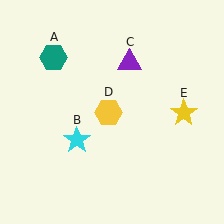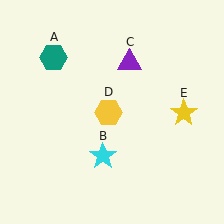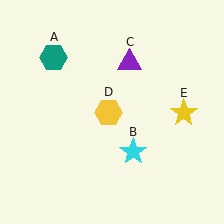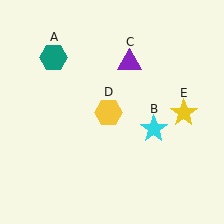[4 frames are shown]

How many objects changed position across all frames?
1 object changed position: cyan star (object B).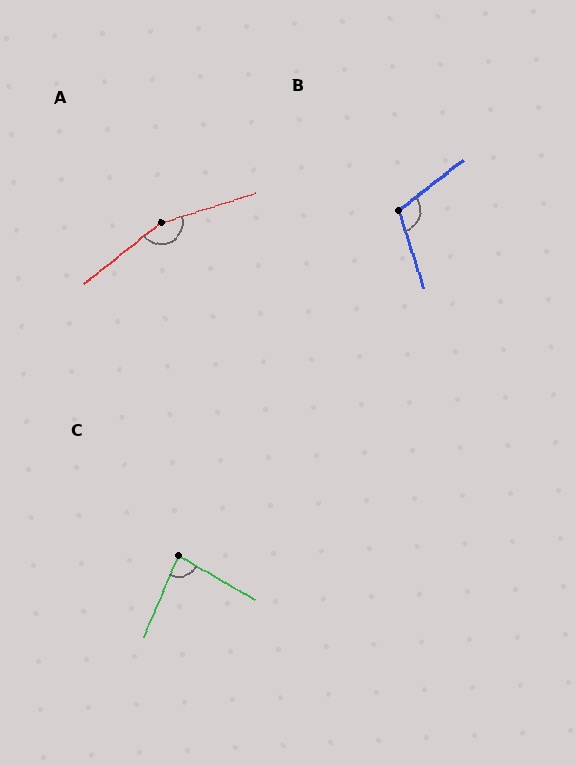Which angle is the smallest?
C, at approximately 83 degrees.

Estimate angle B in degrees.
Approximately 110 degrees.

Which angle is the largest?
A, at approximately 159 degrees.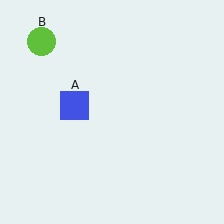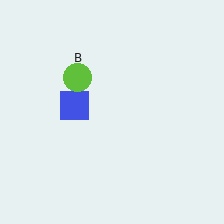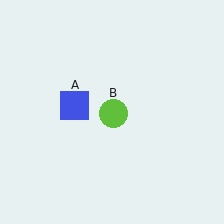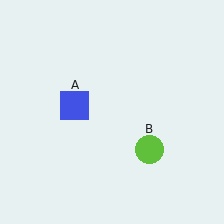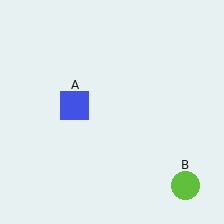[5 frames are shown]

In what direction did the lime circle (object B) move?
The lime circle (object B) moved down and to the right.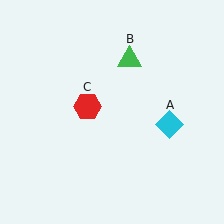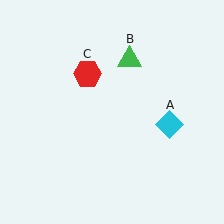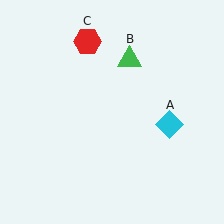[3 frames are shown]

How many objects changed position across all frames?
1 object changed position: red hexagon (object C).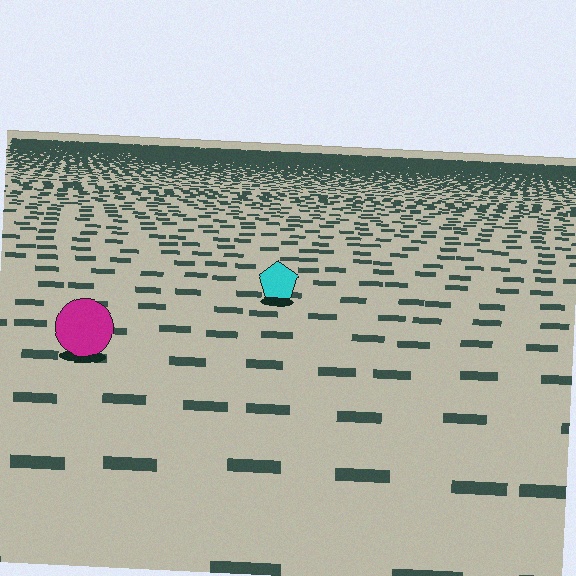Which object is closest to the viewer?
The magenta circle is closest. The texture marks near it are larger and more spread out.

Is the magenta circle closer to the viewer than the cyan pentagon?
Yes. The magenta circle is closer — you can tell from the texture gradient: the ground texture is coarser near it.